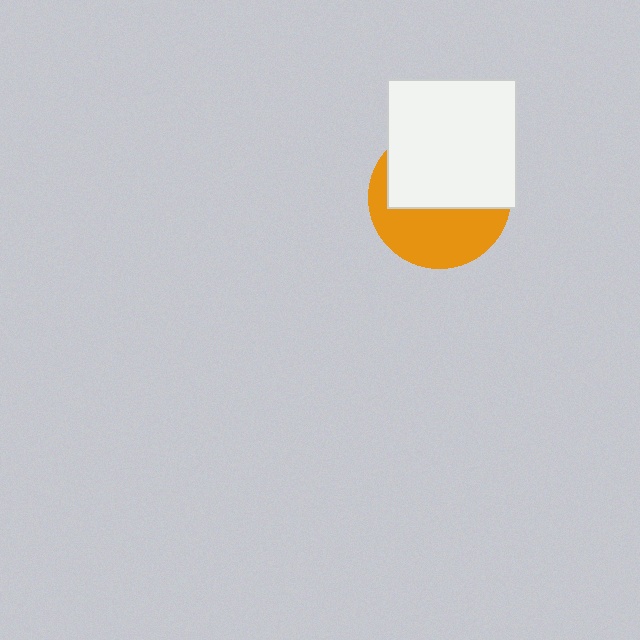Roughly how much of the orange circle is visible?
A small part of it is visible (roughly 45%).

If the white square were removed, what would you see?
You would see the complete orange circle.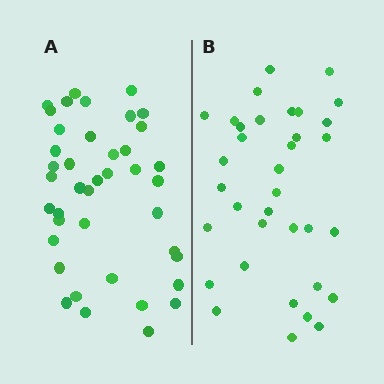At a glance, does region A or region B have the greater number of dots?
Region A (the left region) has more dots.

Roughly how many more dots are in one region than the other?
Region A has about 6 more dots than region B.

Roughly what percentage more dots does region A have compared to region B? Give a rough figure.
About 15% more.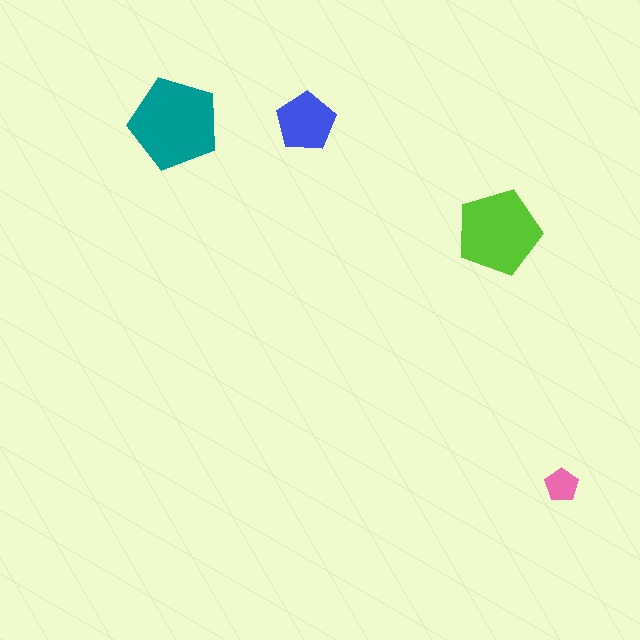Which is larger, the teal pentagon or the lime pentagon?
The teal one.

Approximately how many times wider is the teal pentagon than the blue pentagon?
About 1.5 times wider.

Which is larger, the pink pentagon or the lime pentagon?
The lime one.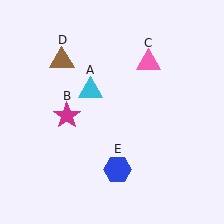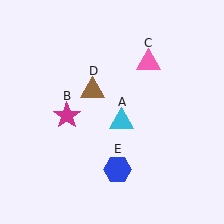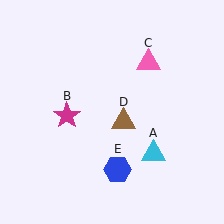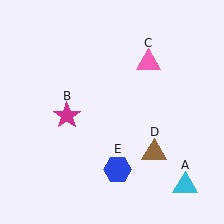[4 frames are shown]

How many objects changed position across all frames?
2 objects changed position: cyan triangle (object A), brown triangle (object D).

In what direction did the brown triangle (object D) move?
The brown triangle (object D) moved down and to the right.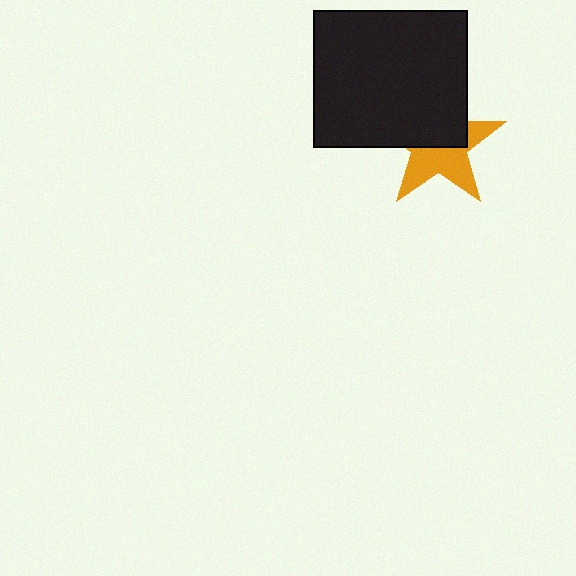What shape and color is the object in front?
The object in front is a black rectangle.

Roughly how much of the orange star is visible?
About half of it is visible (roughly 51%).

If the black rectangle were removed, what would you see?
You would see the complete orange star.